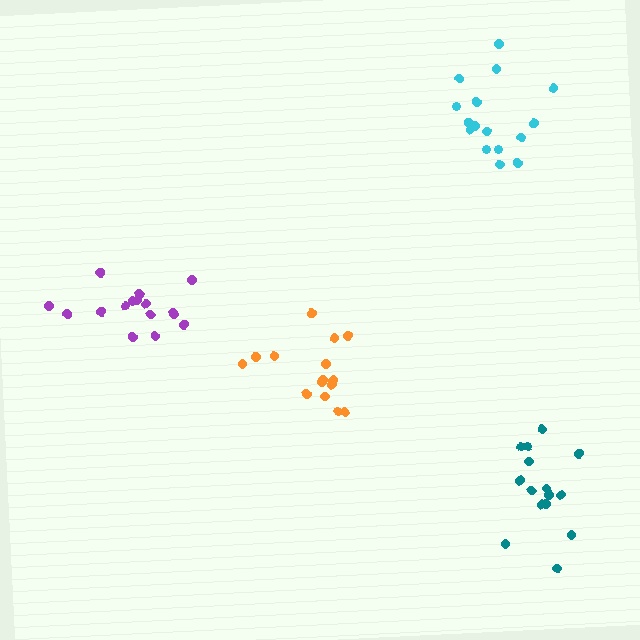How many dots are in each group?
Group 1: 15 dots, Group 2: 15 dots, Group 3: 16 dots, Group 4: 16 dots (62 total).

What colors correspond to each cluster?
The clusters are colored: teal, orange, cyan, purple.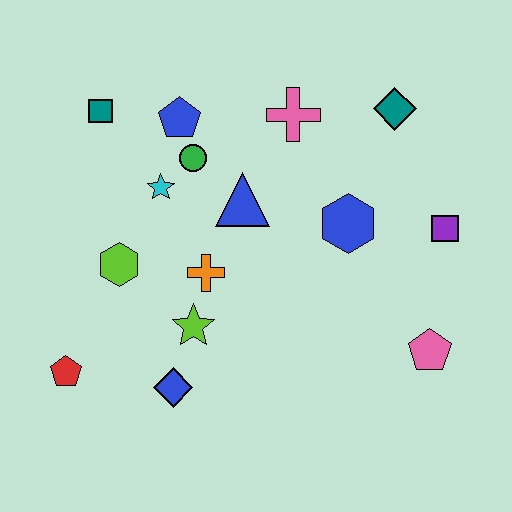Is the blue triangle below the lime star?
No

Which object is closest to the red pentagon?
The blue diamond is closest to the red pentagon.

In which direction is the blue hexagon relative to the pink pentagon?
The blue hexagon is above the pink pentagon.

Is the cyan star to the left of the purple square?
Yes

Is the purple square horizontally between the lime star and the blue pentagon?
No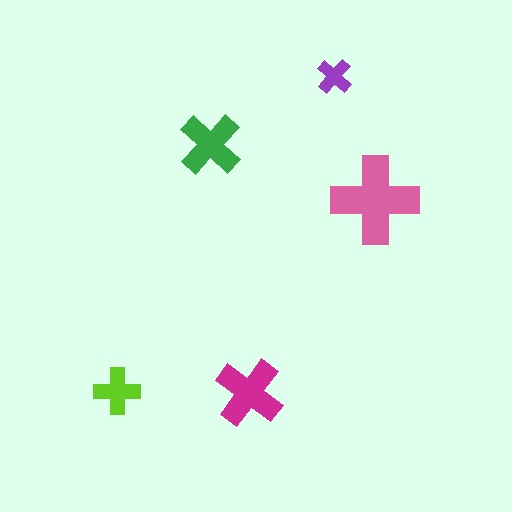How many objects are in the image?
There are 5 objects in the image.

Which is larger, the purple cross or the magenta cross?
The magenta one.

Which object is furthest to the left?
The lime cross is leftmost.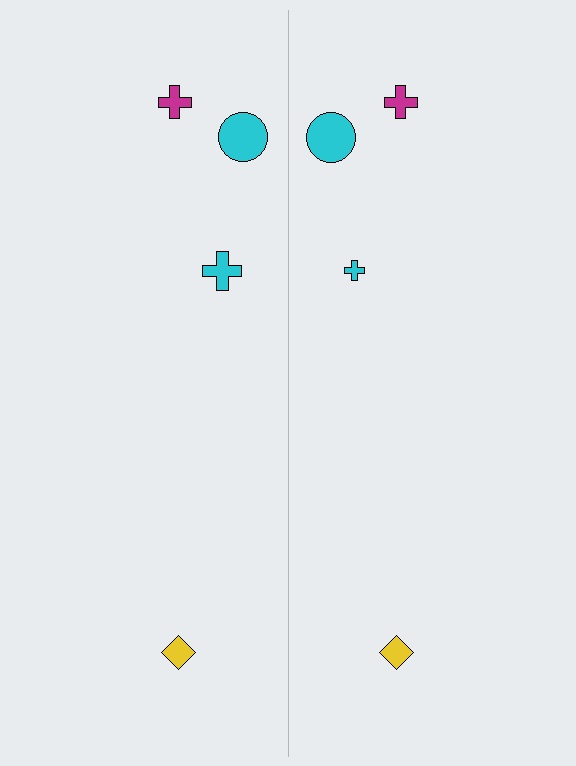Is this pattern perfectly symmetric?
No, the pattern is not perfectly symmetric. The cyan cross on the right side has a different size than its mirror counterpart.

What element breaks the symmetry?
The cyan cross on the right side has a different size than its mirror counterpart.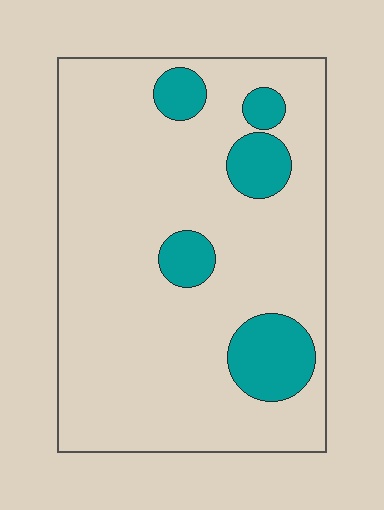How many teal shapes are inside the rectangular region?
5.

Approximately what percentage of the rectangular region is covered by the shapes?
Approximately 15%.